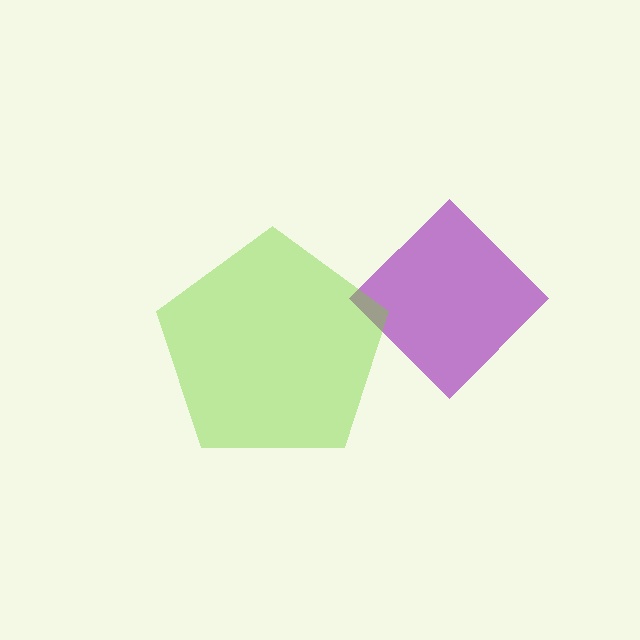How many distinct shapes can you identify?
There are 2 distinct shapes: a purple diamond, a lime pentagon.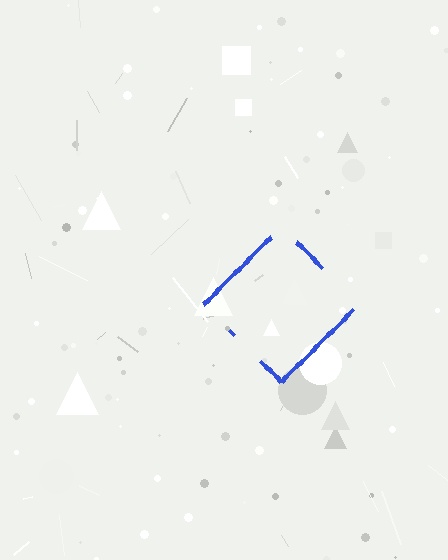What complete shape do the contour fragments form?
The contour fragments form a diamond.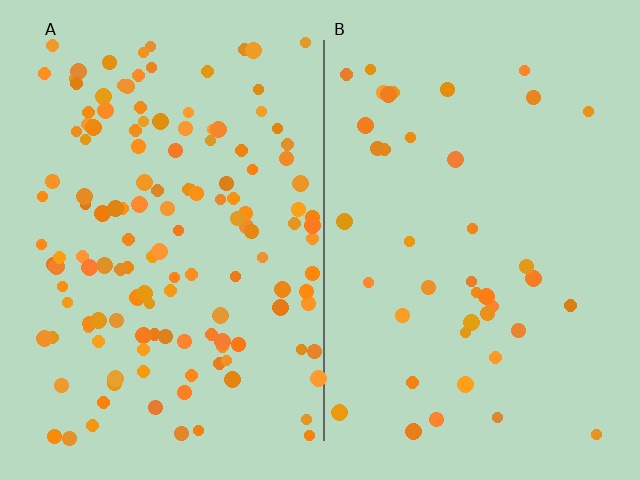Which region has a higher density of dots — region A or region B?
A (the left).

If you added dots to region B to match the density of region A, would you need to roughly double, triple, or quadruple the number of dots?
Approximately triple.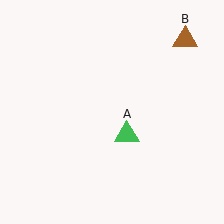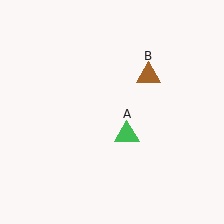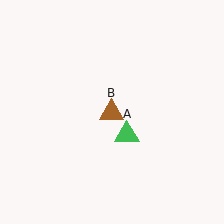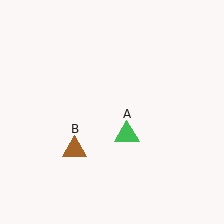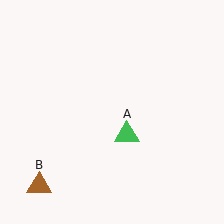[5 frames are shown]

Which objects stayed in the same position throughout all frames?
Green triangle (object A) remained stationary.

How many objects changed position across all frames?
1 object changed position: brown triangle (object B).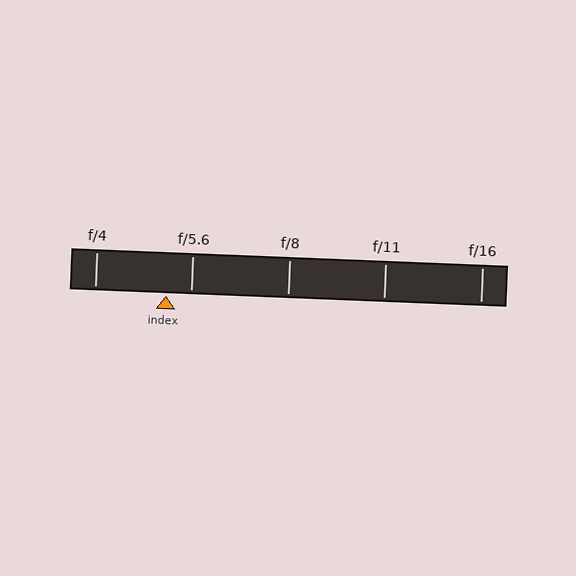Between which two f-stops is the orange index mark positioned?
The index mark is between f/4 and f/5.6.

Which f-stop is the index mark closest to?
The index mark is closest to f/5.6.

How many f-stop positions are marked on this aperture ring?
There are 5 f-stop positions marked.